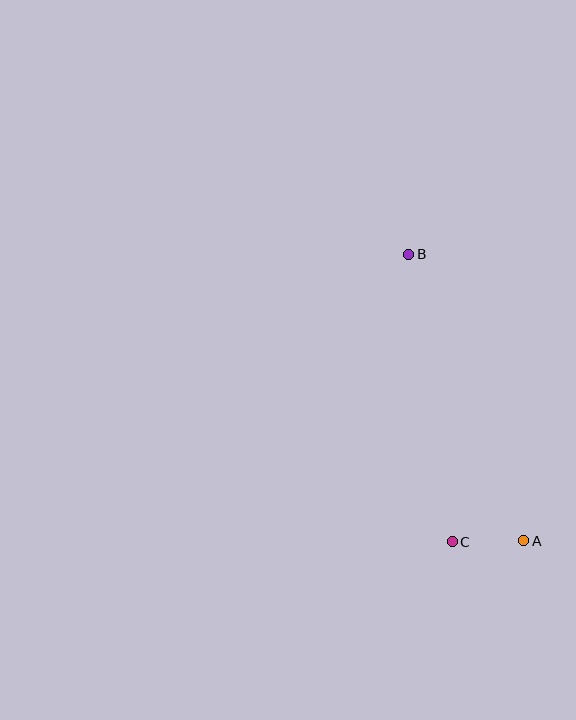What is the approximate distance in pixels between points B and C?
The distance between B and C is approximately 291 pixels.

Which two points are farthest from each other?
Points A and B are farthest from each other.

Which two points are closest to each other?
Points A and C are closest to each other.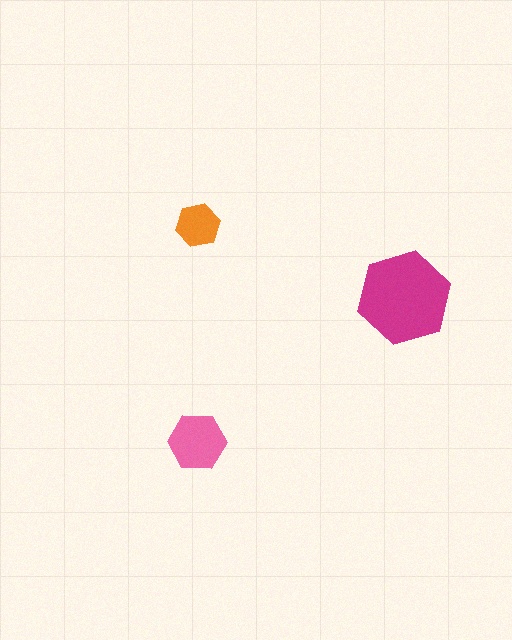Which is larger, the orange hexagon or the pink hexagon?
The pink one.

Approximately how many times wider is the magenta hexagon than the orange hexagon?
About 2 times wider.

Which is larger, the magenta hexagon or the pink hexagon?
The magenta one.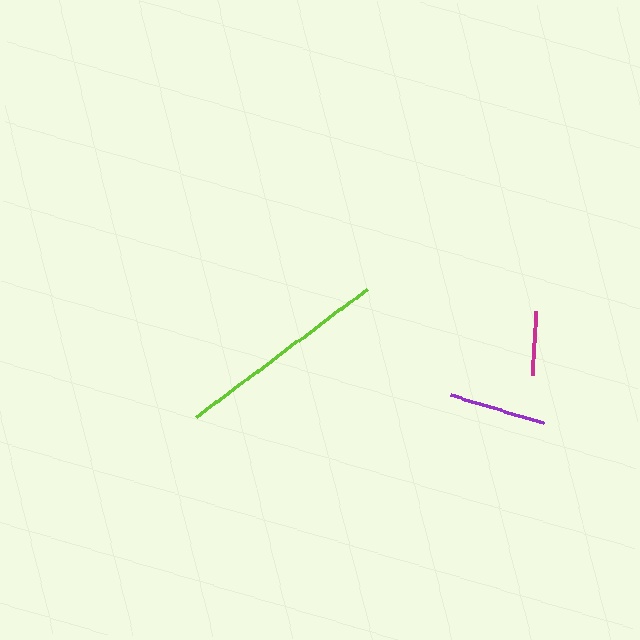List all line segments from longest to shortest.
From longest to shortest: lime, purple, magenta.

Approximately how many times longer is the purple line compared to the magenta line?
The purple line is approximately 1.5 times the length of the magenta line.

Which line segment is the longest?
The lime line is the longest at approximately 214 pixels.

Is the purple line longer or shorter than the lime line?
The lime line is longer than the purple line.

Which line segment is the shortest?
The magenta line is the shortest at approximately 65 pixels.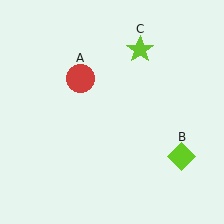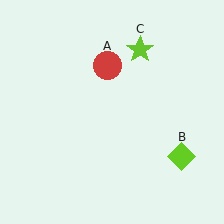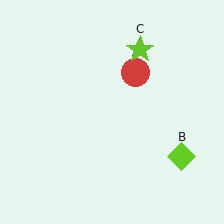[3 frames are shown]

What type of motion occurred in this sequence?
The red circle (object A) rotated clockwise around the center of the scene.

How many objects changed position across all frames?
1 object changed position: red circle (object A).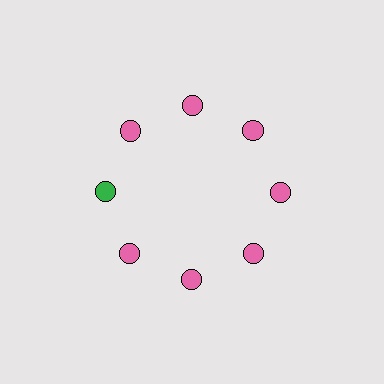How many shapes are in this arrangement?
There are 8 shapes arranged in a ring pattern.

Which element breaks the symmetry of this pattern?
The green circle at roughly the 9 o'clock position breaks the symmetry. All other shapes are pink circles.